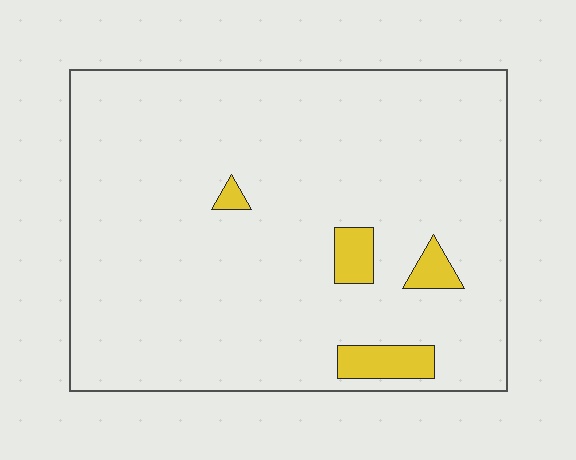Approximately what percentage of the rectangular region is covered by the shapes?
Approximately 5%.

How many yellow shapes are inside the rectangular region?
4.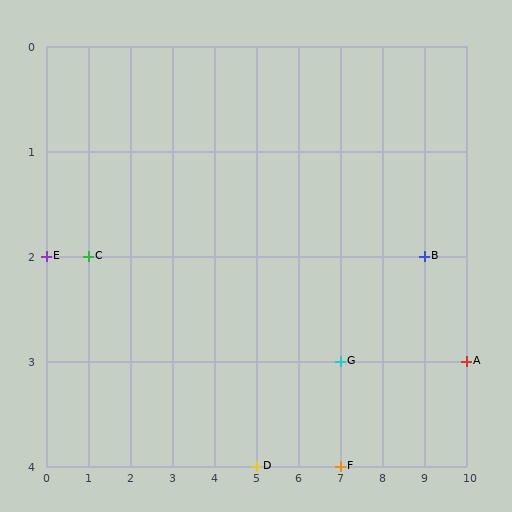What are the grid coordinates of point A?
Point A is at grid coordinates (10, 3).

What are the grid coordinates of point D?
Point D is at grid coordinates (5, 4).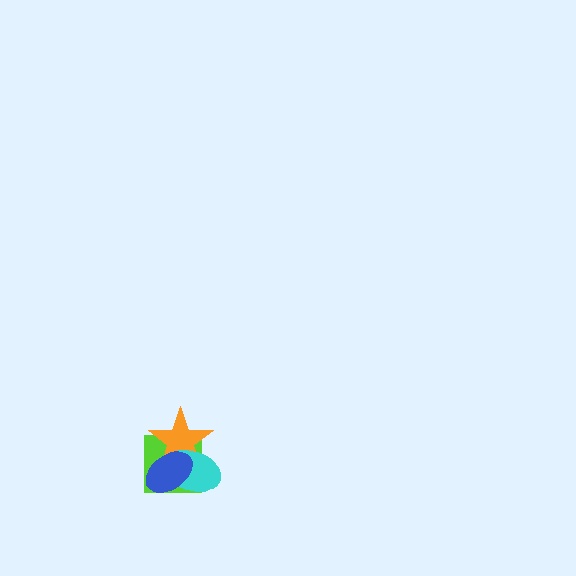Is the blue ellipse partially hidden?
No, no other shape covers it.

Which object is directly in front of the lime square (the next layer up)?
The orange star is directly in front of the lime square.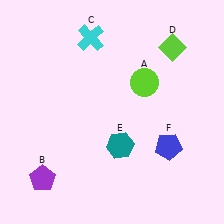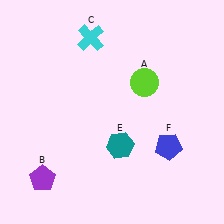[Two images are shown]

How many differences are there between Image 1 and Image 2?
There is 1 difference between the two images.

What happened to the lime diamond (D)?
The lime diamond (D) was removed in Image 2. It was in the top-right area of Image 1.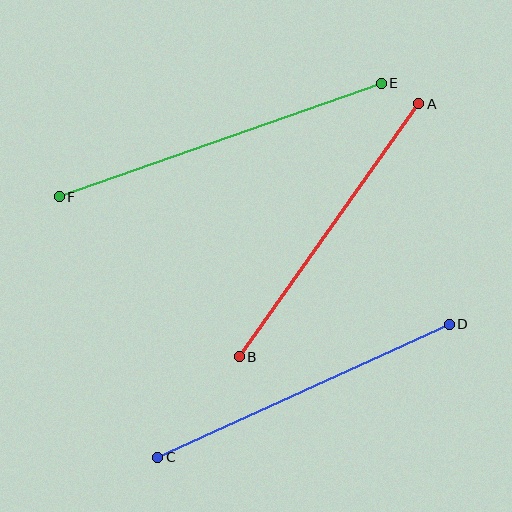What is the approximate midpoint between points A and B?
The midpoint is at approximately (329, 230) pixels.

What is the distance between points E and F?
The distance is approximately 341 pixels.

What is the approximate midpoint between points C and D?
The midpoint is at approximately (303, 391) pixels.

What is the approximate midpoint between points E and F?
The midpoint is at approximately (220, 140) pixels.